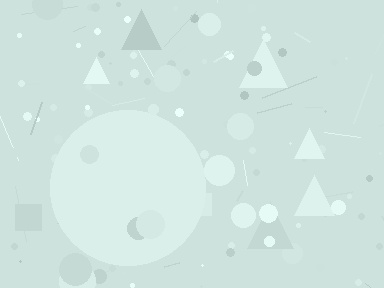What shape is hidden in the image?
A circle is hidden in the image.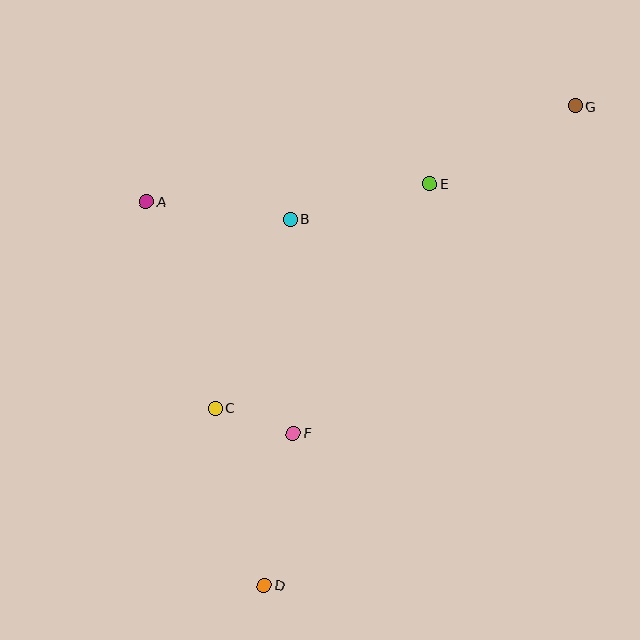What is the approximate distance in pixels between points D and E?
The distance between D and E is approximately 434 pixels.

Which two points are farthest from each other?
Points D and G are farthest from each other.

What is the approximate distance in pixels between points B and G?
The distance between B and G is approximately 306 pixels.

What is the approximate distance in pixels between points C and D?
The distance between C and D is approximately 184 pixels.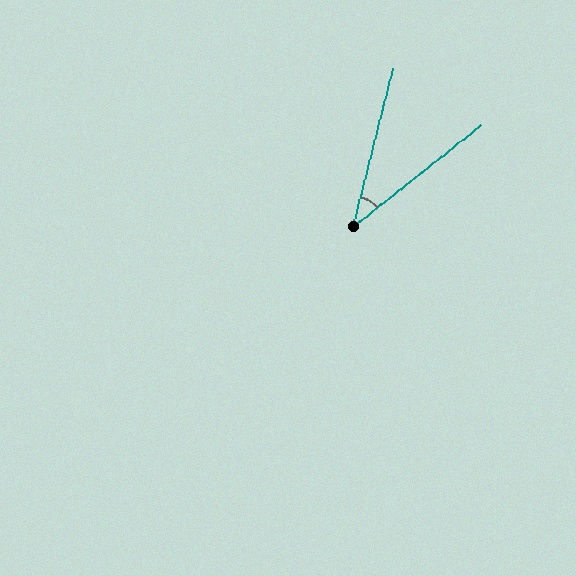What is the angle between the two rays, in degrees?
Approximately 38 degrees.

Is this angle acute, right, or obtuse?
It is acute.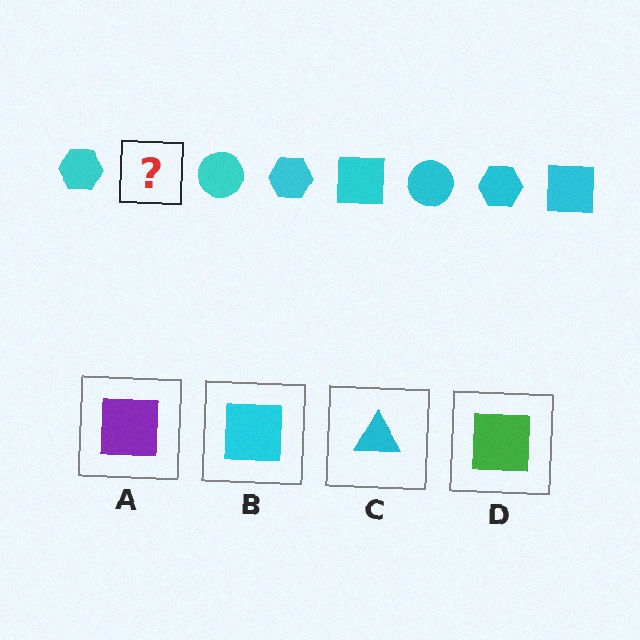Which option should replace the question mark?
Option B.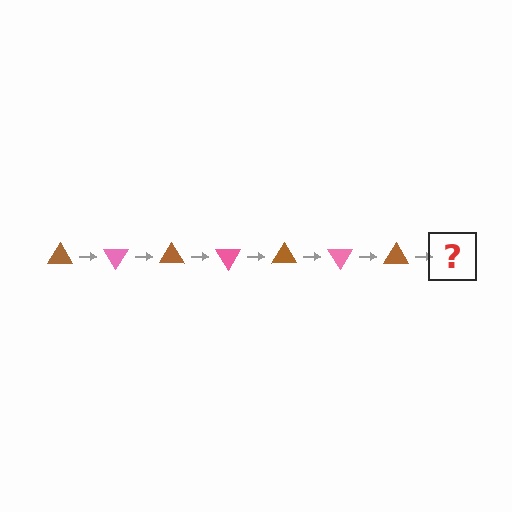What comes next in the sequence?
The next element should be a pink triangle, rotated 420 degrees from the start.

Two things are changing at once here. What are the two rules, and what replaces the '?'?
The two rules are that it rotates 60 degrees each step and the color cycles through brown and pink. The '?' should be a pink triangle, rotated 420 degrees from the start.